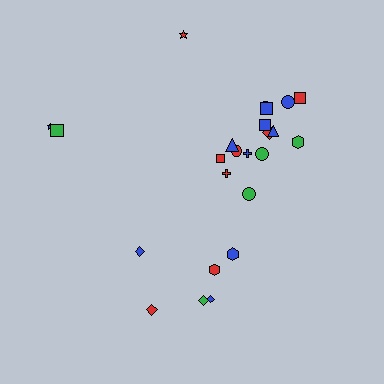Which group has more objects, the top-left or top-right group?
The top-right group.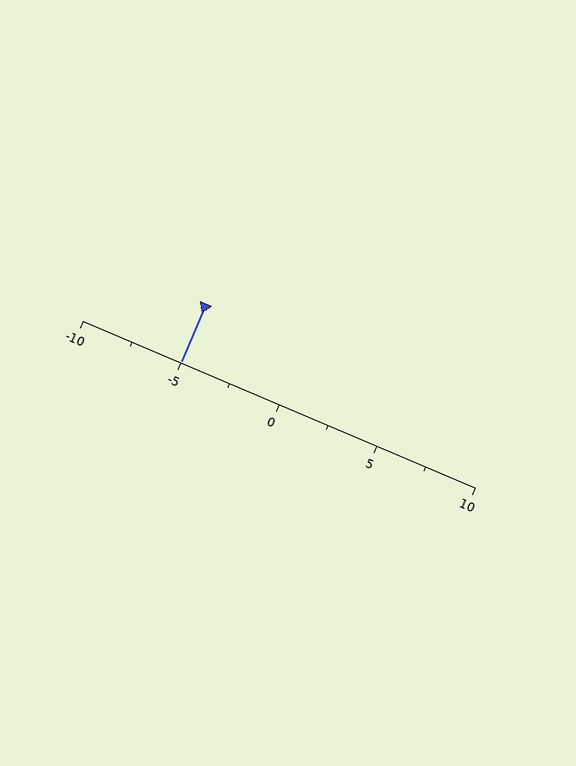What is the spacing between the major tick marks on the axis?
The major ticks are spaced 5 apart.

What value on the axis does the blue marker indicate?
The marker indicates approximately -5.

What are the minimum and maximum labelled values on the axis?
The axis runs from -10 to 10.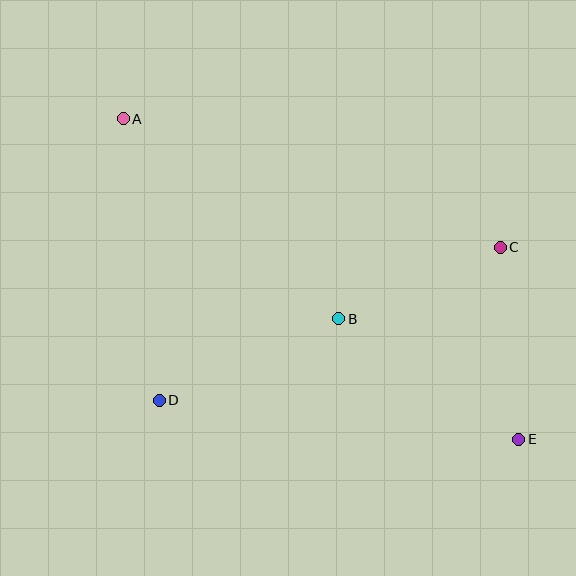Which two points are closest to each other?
Points B and C are closest to each other.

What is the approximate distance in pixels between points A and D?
The distance between A and D is approximately 284 pixels.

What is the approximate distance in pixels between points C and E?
The distance between C and E is approximately 193 pixels.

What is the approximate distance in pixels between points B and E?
The distance between B and E is approximately 216 pixels.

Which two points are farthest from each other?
Points A and E are farthest from each other.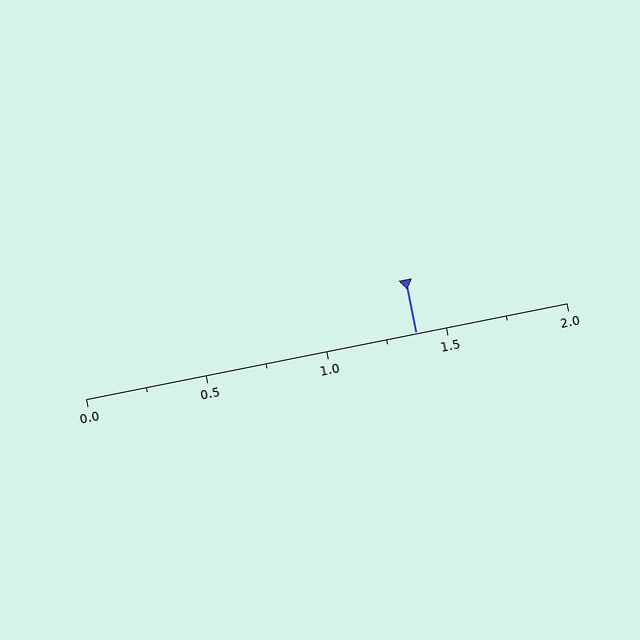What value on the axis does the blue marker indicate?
The marker indicates approximately 1.38.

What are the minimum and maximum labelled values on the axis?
The axis runs from 0.0 to 2.0.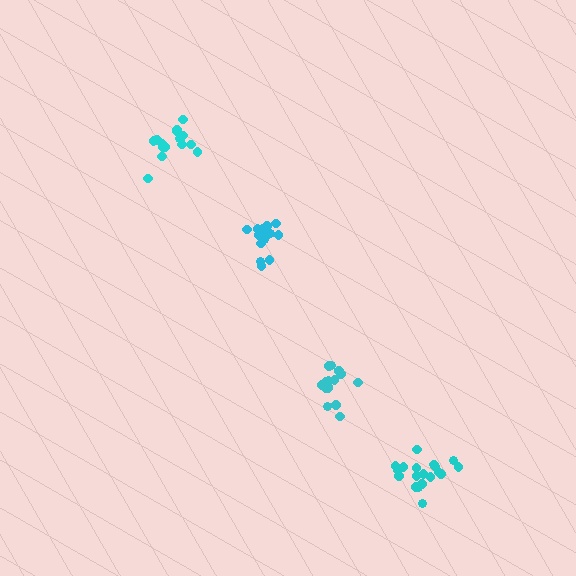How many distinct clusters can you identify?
There are 4 distinct clusters.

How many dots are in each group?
Group 1: 15 dots, Group 2: 15 dots, Group 3: 19 dots, Group 4: 16 dots (65 total).